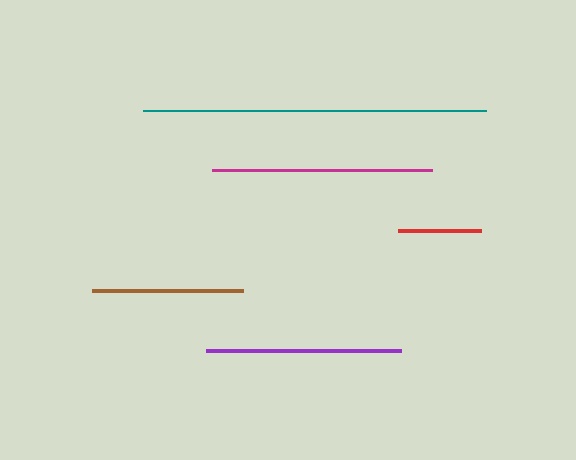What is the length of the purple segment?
The purple segment is approximately 194 pixels long.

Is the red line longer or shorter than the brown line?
The brown line is longer than the red line.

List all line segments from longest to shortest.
From longest to shortest: teal, magenta, purple, brown, red.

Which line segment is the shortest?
The red line is the shortest at approximately 83 pixels.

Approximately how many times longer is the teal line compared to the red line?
The teal line is approximately 4.1 times the length of the red line.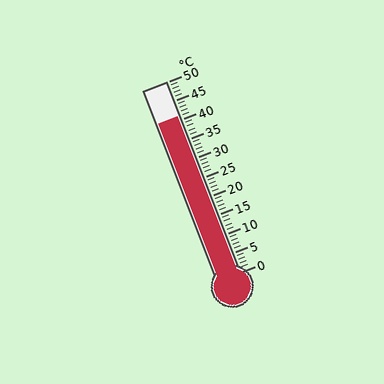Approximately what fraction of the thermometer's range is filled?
The thermometer is filled to approximately 80% of its range.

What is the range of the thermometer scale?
The thermometer scale ranges from 0°C to 50°C.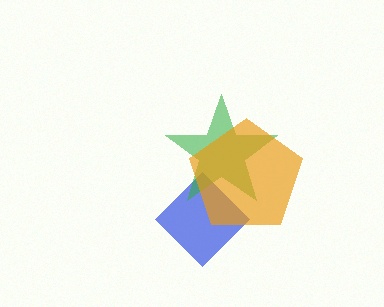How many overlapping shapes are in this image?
There are 3 overlapping shapes in the image.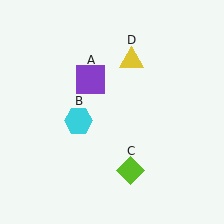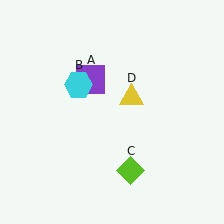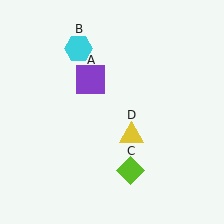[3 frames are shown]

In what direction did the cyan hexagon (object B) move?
The cyan hexagon (object B) moved up.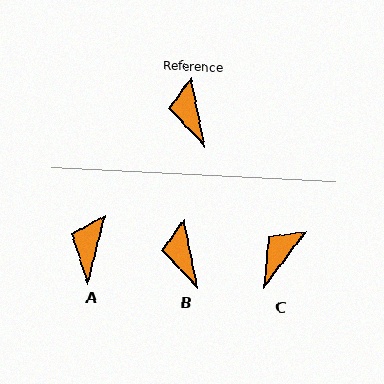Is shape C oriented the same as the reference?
No, it is off by about 48 degrees.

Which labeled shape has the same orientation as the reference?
B.